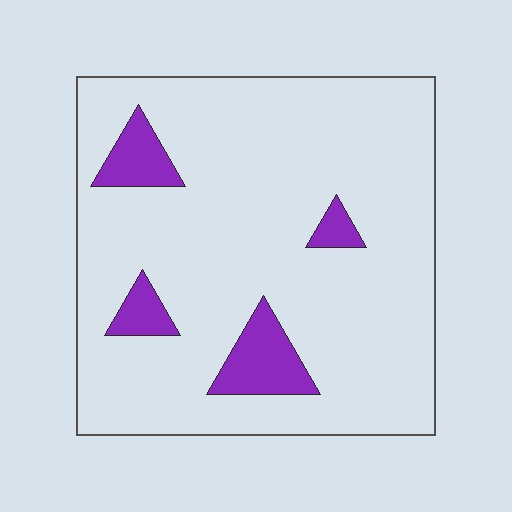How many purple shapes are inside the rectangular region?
4.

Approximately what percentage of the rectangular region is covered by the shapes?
Approximately 10%.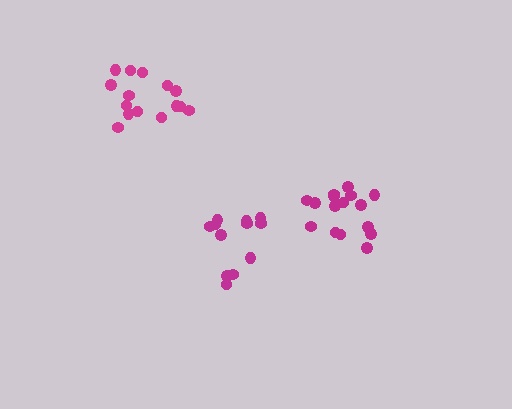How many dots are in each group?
Group 1: 15 dots, Group 2: 12 dots, Group 3: 16 dots (43 total).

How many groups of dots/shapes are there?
There are 3 groups.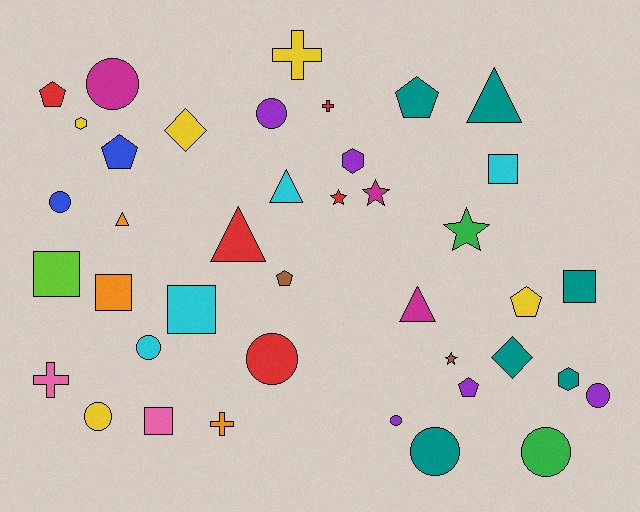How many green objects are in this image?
There are 2 green objects.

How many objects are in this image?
There are 40 objects.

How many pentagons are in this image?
There are 6 pentagons.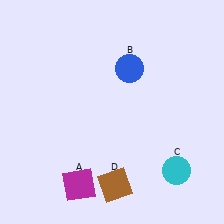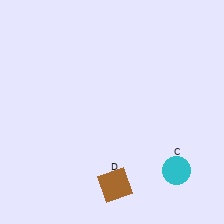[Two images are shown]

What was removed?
The blue circle (B), the magenta square (A) were removed in Image 2.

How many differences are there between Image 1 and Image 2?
There are 2 differences between the two images.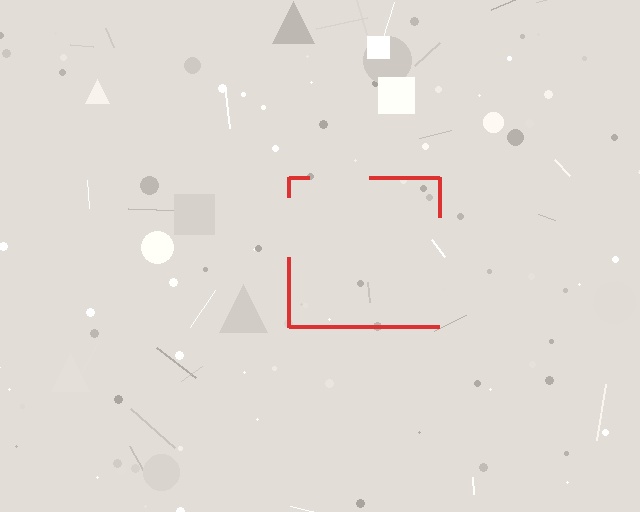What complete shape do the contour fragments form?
The contour fragments form a square.